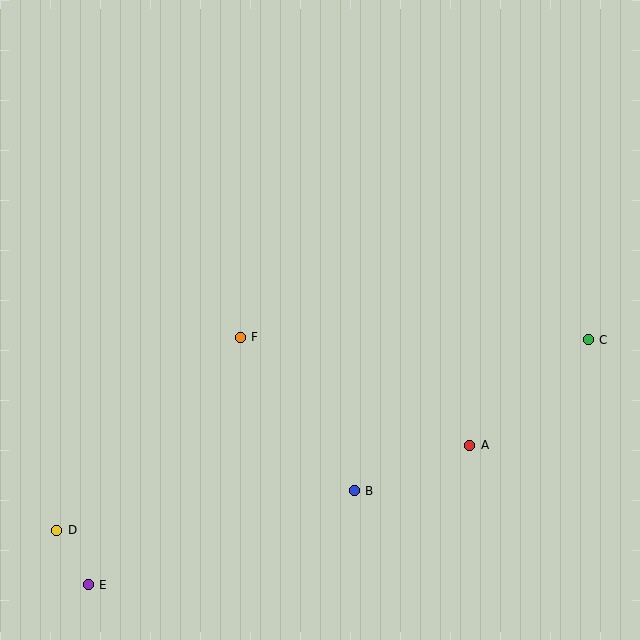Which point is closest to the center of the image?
Point F at (240, 337) is closest to the center.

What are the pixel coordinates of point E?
Point E is at (88, 585).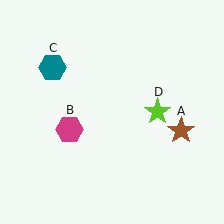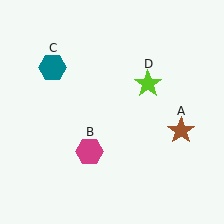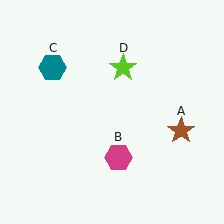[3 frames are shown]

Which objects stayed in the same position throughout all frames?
Brown star (object A) and teal hexagon (object C) remained stationary.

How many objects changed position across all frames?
2 objects changed position: magenta hexagon (object B), lime star (object D).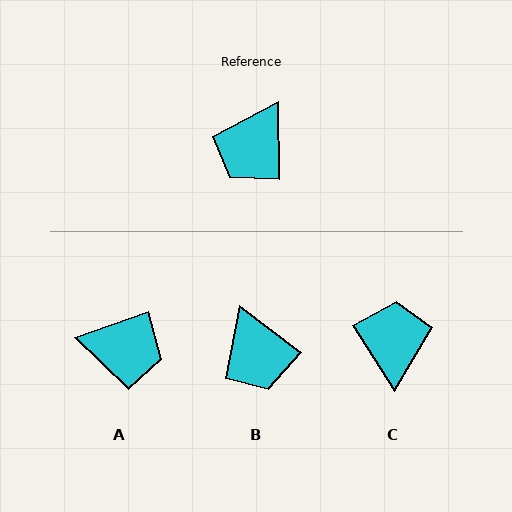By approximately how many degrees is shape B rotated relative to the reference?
Approximately 52 degrees counter-clockwise.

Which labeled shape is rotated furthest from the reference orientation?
C, about 148 degrees away.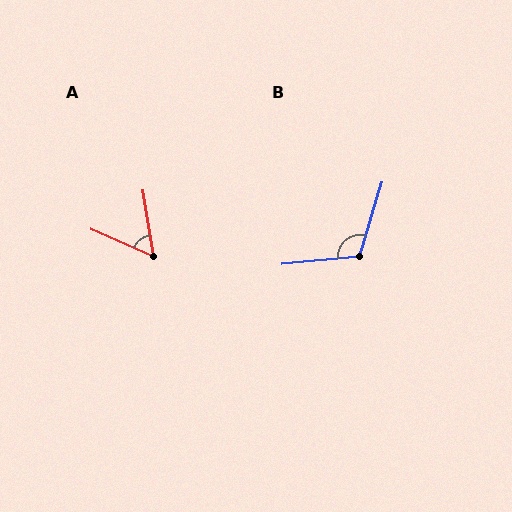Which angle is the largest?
B, at approximately 113 degrees.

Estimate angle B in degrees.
Approximately 113 degrees.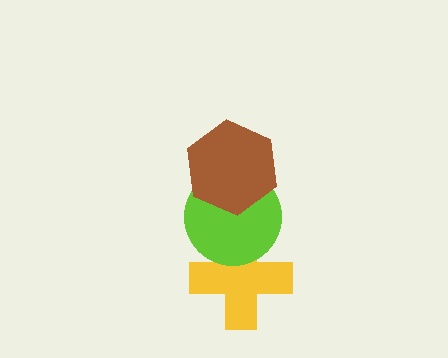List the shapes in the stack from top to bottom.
From top to bottom: the brown hexagon, the lime circle, the yellow cross.